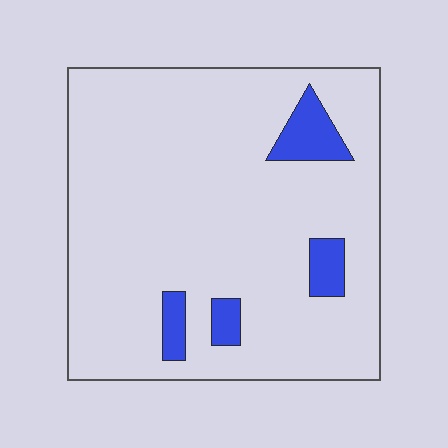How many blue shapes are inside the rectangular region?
4.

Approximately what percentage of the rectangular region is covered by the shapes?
Approximately 10%.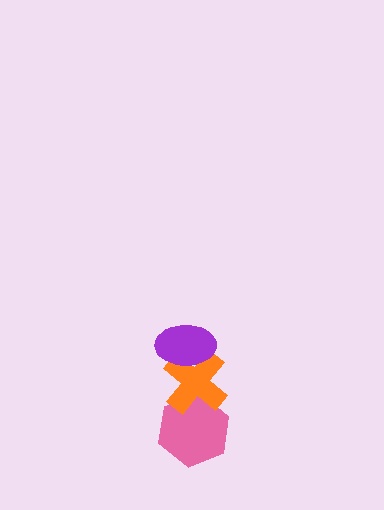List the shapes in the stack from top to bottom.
From top to bottom: the purple ellipse, the orange cross, the pink hexagon.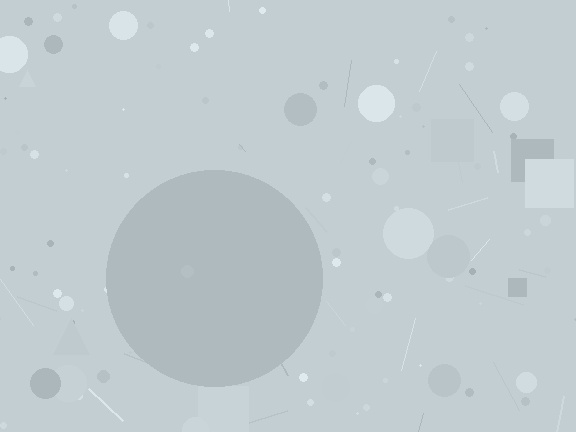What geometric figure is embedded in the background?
A circle is embedded in the background.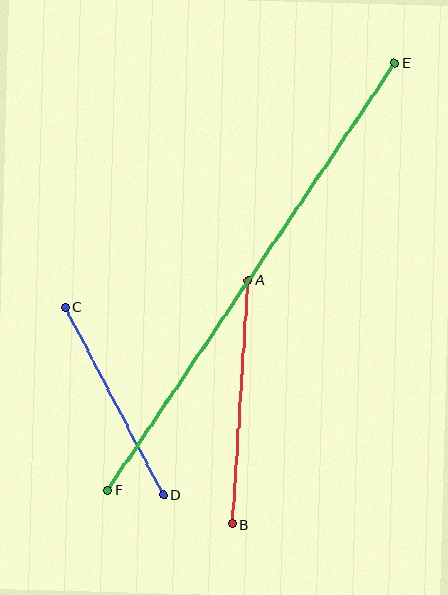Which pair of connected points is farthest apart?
Points E and F are farthest apart.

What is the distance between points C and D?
The distance is approximately 212 pixels.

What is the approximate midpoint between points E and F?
The midpoint is at approximately (251, 277) pixels.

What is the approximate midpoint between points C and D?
The midpoint is at approximately (114, 401) pixels.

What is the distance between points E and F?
The distance is approximately 516 pixels.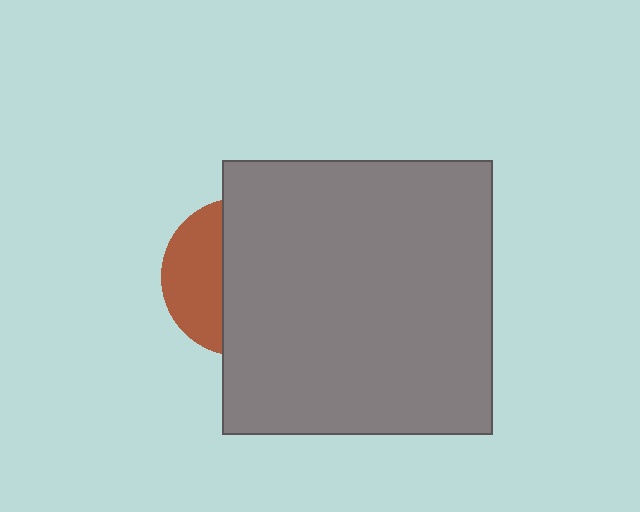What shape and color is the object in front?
The object in front is a gray rectangle.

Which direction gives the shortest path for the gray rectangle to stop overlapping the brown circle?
Moving right gives the shortest separation.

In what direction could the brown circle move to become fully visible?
The brown circle could move left. That would shift it out from behind the gray rectangle entirely.